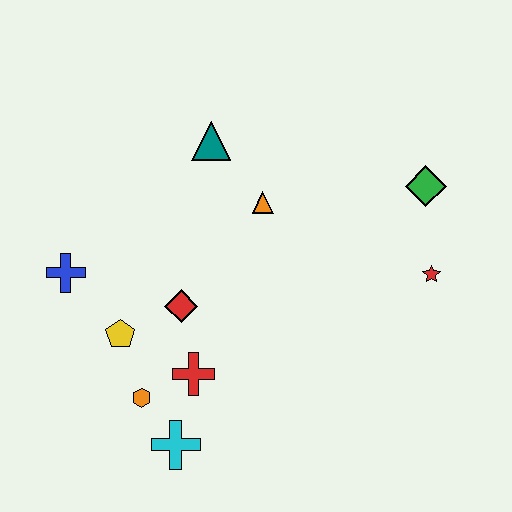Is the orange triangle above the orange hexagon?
Yes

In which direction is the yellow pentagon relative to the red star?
The yellow pentagon is to the left of the red star.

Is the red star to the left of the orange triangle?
No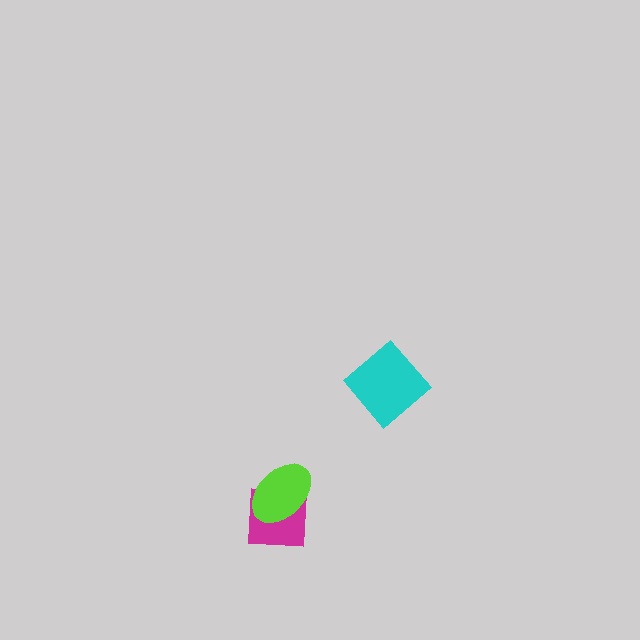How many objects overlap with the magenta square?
1 object overlaps with the magenta square.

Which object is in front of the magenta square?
The lime ellipse is in front of the magenta square.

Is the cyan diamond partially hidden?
No, no other shape covers it.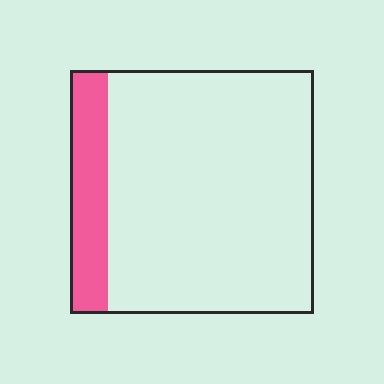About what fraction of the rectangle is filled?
About one sixth (1/6).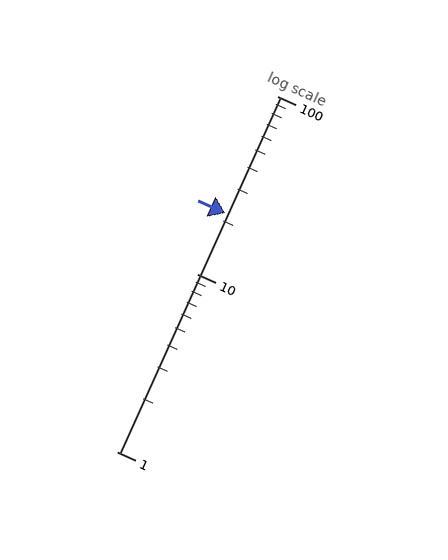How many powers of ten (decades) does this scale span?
The scale spans 2 decades, from 1 to 100.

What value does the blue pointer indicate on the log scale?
The pointer indicates approximately 22.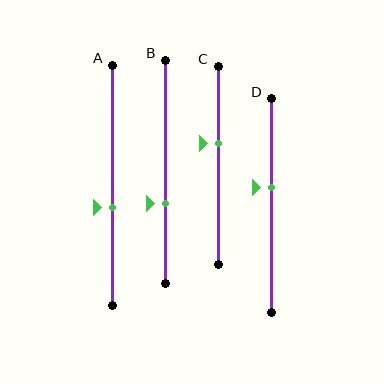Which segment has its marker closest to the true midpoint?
Segment D has its marker closest to the true midpoint.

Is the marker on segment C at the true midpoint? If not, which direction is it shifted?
No, the marker on segment C is shifted upward by about 11% of the segment length.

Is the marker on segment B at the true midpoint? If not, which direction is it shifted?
No, the marker on segment B is shifted downward by about 14% of the segment length.